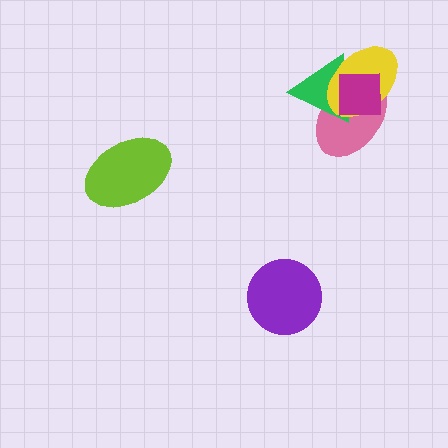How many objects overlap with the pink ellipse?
3 objects overlap with the pink ellipse.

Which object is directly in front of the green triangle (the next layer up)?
The yellow ellipse is directly in front of the green triangle.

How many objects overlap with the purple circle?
0 objects overlap with the purple circle.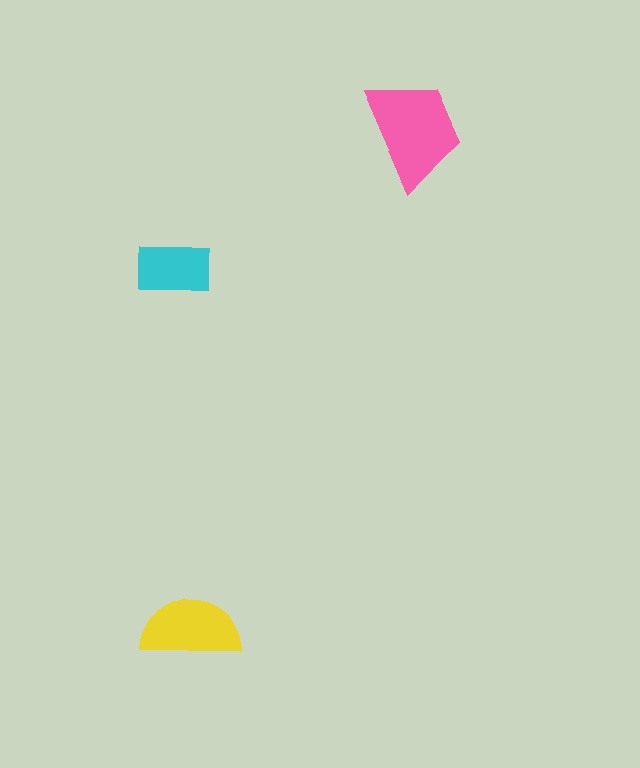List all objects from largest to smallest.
The pink trapezoid, the yellow semicircle, the cyan rectangle.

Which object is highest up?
The pink trapezoid is topmost.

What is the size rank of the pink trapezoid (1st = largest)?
1st.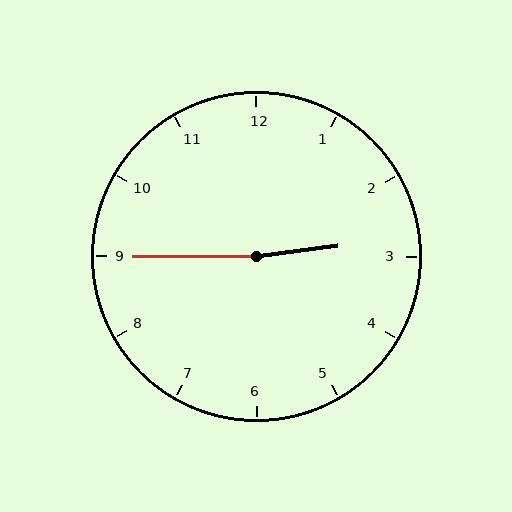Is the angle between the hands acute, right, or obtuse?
It is obtuse.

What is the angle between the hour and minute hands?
Approximately 172 degrees.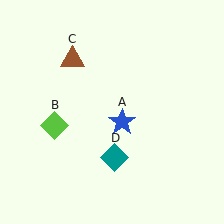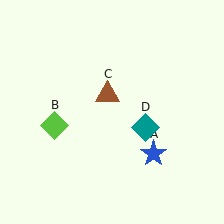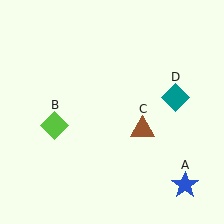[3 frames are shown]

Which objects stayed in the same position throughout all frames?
Lime diamond (object B) remained stationary.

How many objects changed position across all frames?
3 objects changed position: blue star (object A), brown triangle (object C), teal diamond (object D).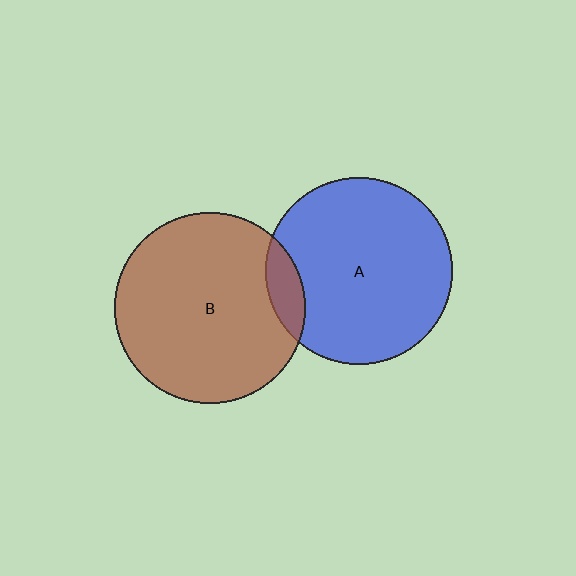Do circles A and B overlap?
Yes.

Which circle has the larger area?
Circle B (brown).